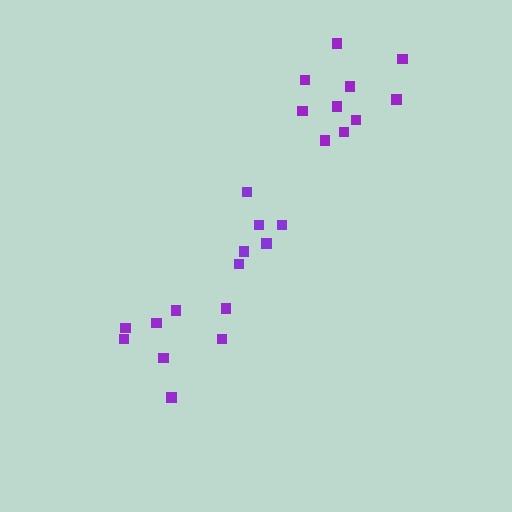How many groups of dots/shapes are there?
There are 3 groups.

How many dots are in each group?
Group 1: 8 dots, Group 2: 10 dots, Group 3: 6 dots (24 total).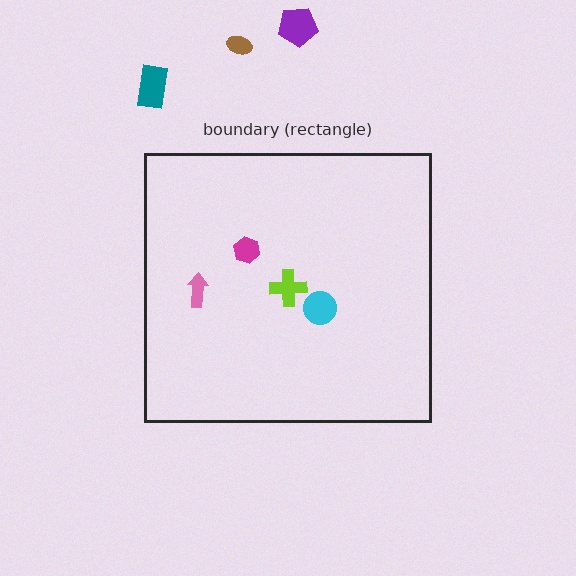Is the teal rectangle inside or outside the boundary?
Outside.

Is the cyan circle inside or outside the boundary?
Inside.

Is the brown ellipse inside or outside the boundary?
Outside.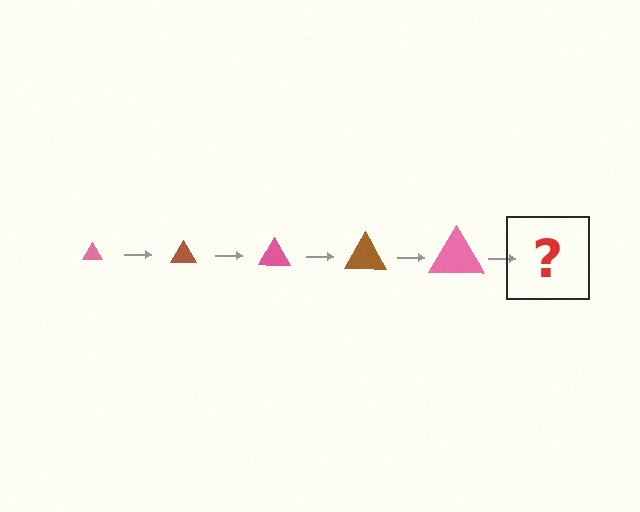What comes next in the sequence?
The next element should be a brown triangle, larger than the previous one.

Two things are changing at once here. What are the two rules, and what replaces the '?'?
The two rules are that the triangle grows larger each step and the color cycles through pink and brown. The '?' should be a brown triangle, larger than the previous one.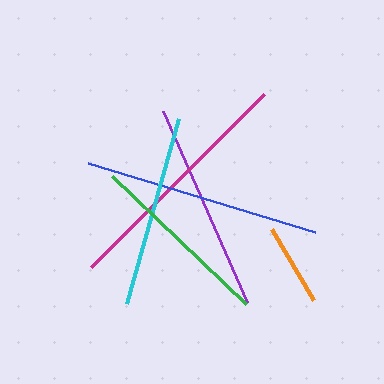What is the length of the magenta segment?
The magenta segment is approximately 245 pixels long.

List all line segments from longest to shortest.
From longest to shortest: magenta, blue, purple, cyan, green, orange.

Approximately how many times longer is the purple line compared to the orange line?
The purple line is approximately 2.5 times the length of the orange line.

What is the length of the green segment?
The green segment is approximately 185 pixels long.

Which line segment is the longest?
The magenta line is the longest at approximately 245 pixels.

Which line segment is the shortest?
The orange line is the shortest at approximately 82 pixels.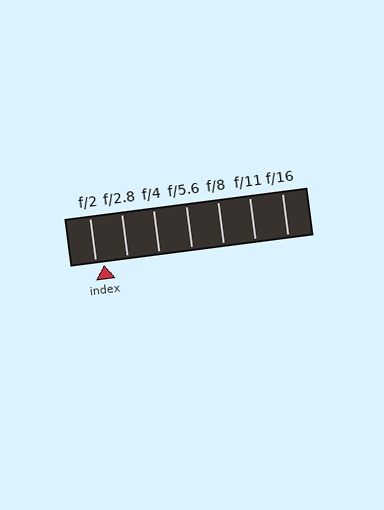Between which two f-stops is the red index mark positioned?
The index mark is between f/2 and f/2.8.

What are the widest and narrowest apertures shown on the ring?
The widest aperture shown is f/2 and the narrowest is f/16.